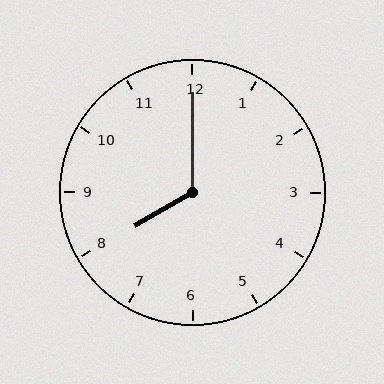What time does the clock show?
8:00.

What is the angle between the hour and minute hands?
Approximately 120 degrees.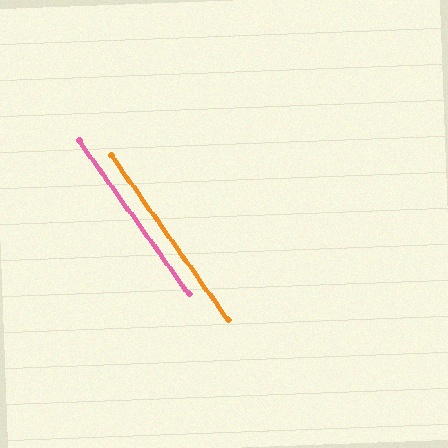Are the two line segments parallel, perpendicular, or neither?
Parallel — their directions differ by only 0.3°.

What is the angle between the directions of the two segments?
Approximately 0 degrees.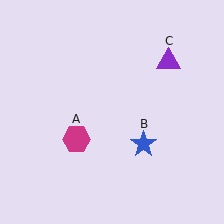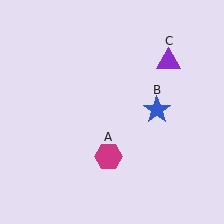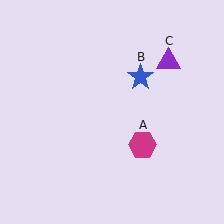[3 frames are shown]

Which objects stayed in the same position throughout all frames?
Purple triangle (object C) remained stationary.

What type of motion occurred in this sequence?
The magenta hexagon (object A), blue star (object B) rotated counterclockwise around the center of the scene.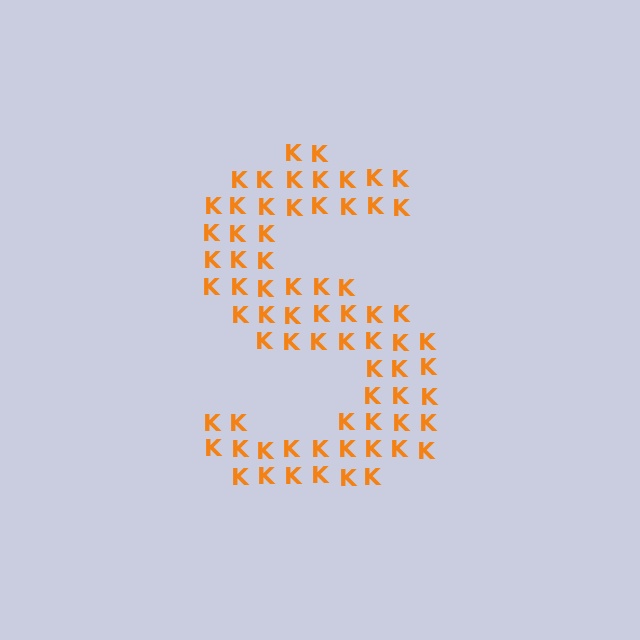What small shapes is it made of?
It is made of small letter K's.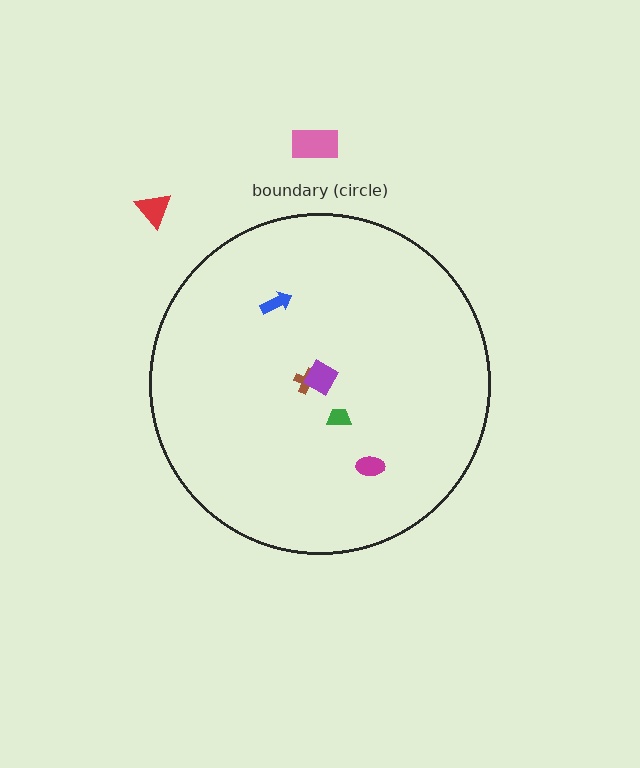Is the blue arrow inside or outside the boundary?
Inside.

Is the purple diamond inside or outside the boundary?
Inside.